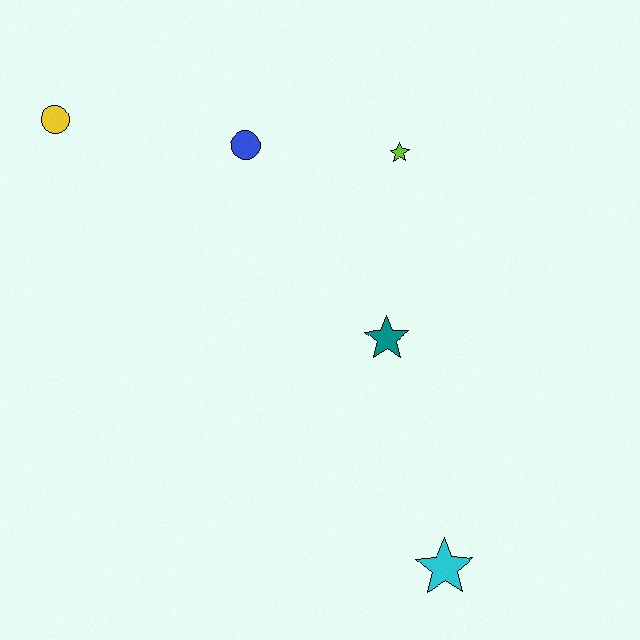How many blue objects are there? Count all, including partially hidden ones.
There is 1 blue object.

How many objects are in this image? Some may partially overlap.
There are 5 objects.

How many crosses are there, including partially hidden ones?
There are no crosses.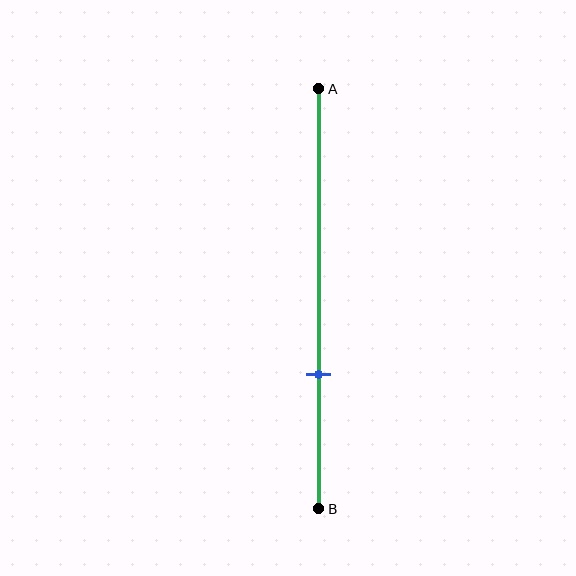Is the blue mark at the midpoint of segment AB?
No, the mark is at about 70% from A, not at the 50% midpoint.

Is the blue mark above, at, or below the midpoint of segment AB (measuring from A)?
The blue mark is below the midpoint of segment AB.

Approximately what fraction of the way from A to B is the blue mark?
The blue mark is approximately 70% of the way from A to B.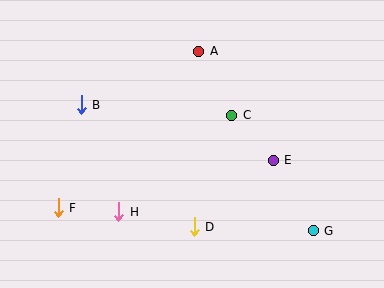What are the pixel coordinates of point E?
Point E is at (273, 160).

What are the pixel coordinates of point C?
Point C is at (232, 115).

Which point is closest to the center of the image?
Point C at (232, 115) is closest to the center.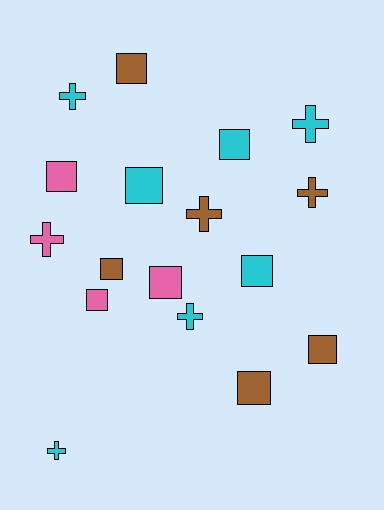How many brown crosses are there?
There are 2 brown crosses.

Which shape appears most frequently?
Square, with 10 objects.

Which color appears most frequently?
Cyan, with 7 objects.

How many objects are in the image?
There are 17 objects.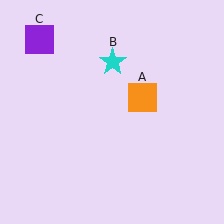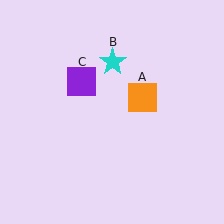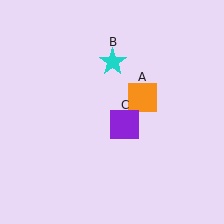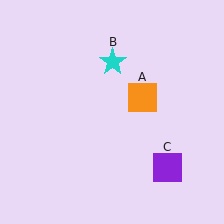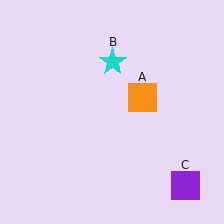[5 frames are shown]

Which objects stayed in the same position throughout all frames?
Orange square (object A) and cyan star (object B) remained stationary.